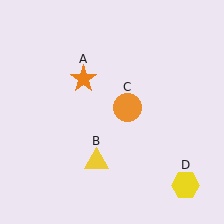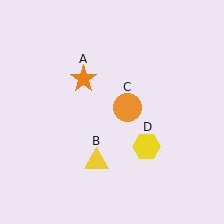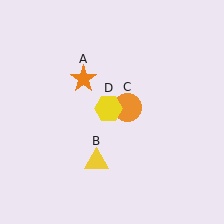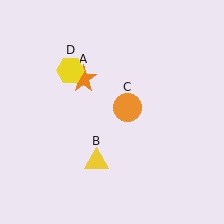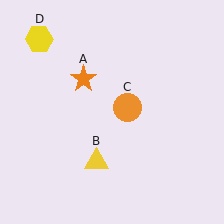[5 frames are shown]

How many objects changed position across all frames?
1 object changed position: yellow hexagon (object D).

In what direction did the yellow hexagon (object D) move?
The yellow hexagon (object D) moved up and to the left.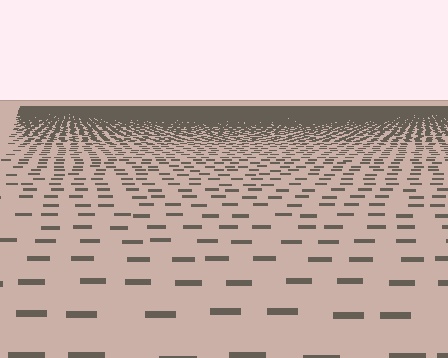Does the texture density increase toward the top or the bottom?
Density increases toward the top.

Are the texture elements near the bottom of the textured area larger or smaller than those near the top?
Larger. Near the bottom, elements are closer to the viewer and appear at a bigger on-screen size.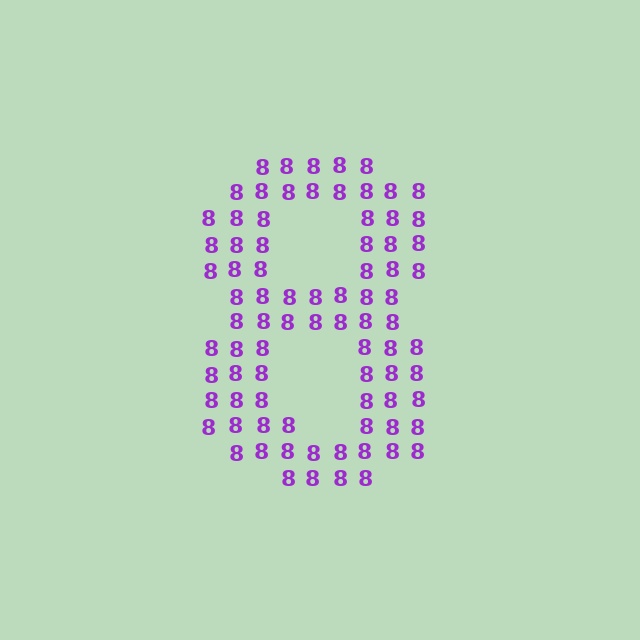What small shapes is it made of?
It is made of small digit 8's.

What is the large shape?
The large shape is the digit 8.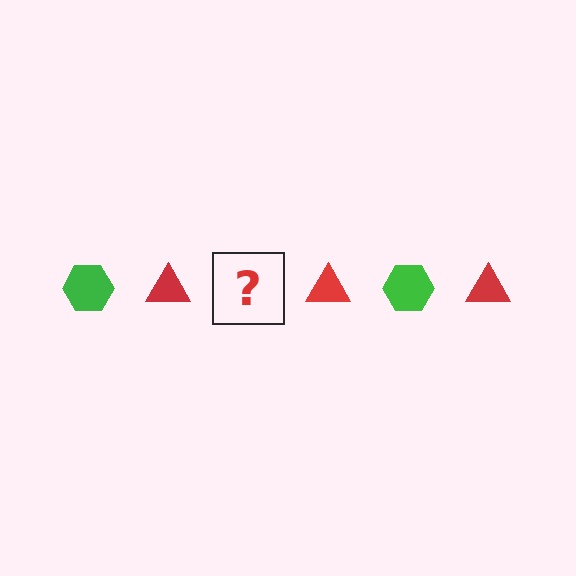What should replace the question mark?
The question mark should be replaced with a green hexagon.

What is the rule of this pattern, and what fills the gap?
The rule is that the pattern alternates between green hexagon and red triangle. The gap should be filled with a green hexagon.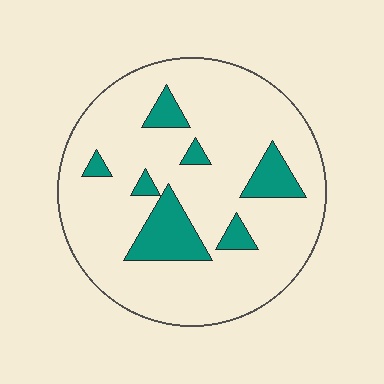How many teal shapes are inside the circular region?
7.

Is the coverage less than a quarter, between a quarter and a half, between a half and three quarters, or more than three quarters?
Less than a quarter.